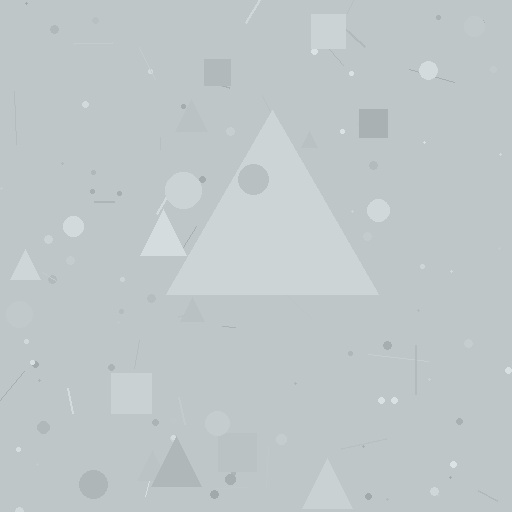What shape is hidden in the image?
A triangle is hidden in the image.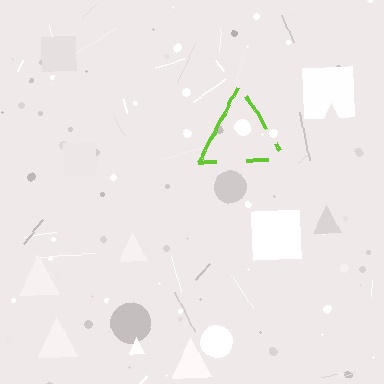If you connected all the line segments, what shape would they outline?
They would outline a triangle.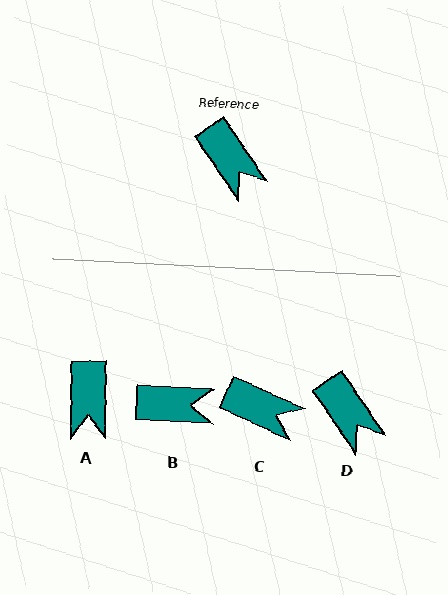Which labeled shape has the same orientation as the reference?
D.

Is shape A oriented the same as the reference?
No, it is off by about 34 degrees.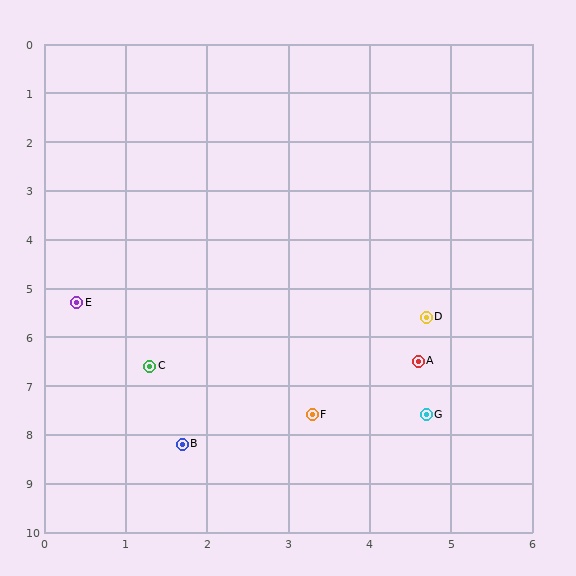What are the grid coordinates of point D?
Point D is at approximately (4.7, 5.6).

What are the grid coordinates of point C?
Point C is at approximately (1.3, 6.6).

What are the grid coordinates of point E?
Point E is at approximately (0.4, 5.3).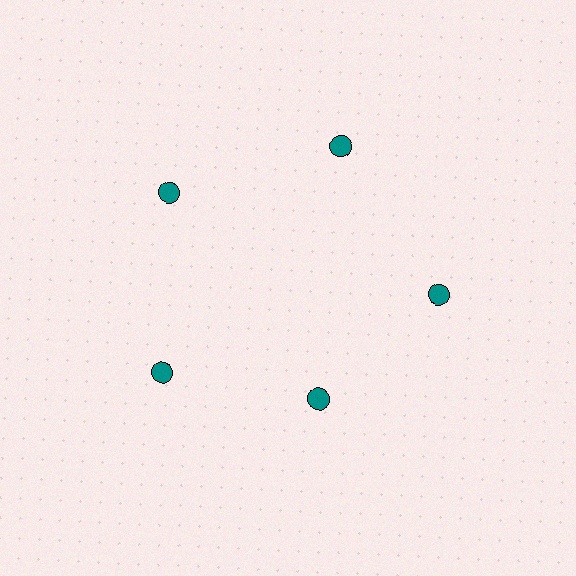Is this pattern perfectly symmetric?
No. The 5 teal circles are arranged in a ring, but one element near the 5 o'clock position is pulled inward toward the center, breaking the 5-fold rotational symmetry.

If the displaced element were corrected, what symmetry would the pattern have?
It would have 5-fold rotational symmetry — the pattern would map onto itself every 72 degrees.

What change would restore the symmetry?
The symmetry would be restored by moving it outward, back onto the ring so that all 5 circles sit at equal angles and equal distance from the center.